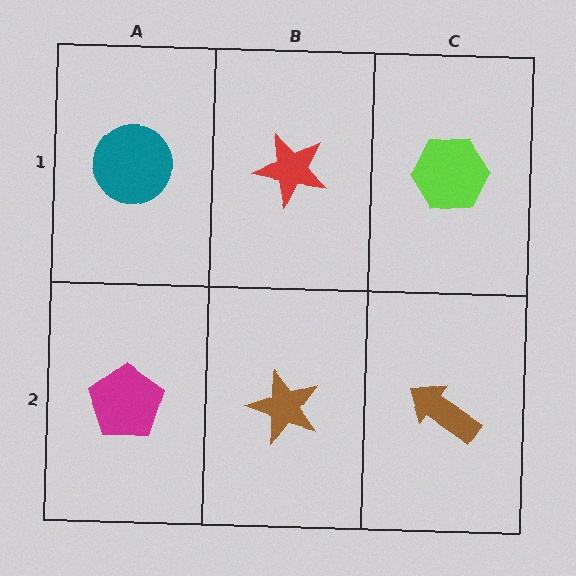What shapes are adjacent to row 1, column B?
A brown star (row 2, column B), a teal circle (row 1, column A), a lime hexagon (row 1, column C).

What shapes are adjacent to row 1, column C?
A brown arrow (row 2, column C), a red star (row 1, column B).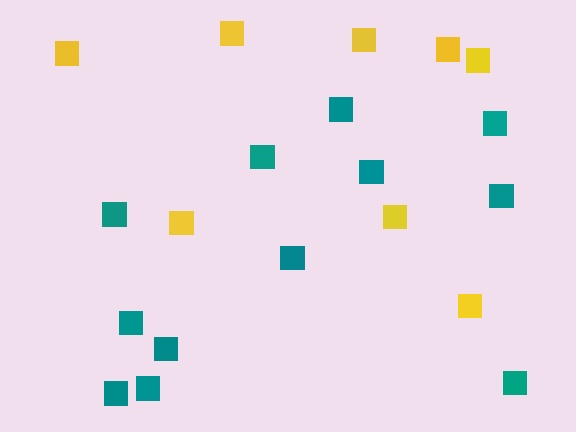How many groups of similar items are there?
There are 2 groups: one group of yellow squares (8) and one group of teal squares (12).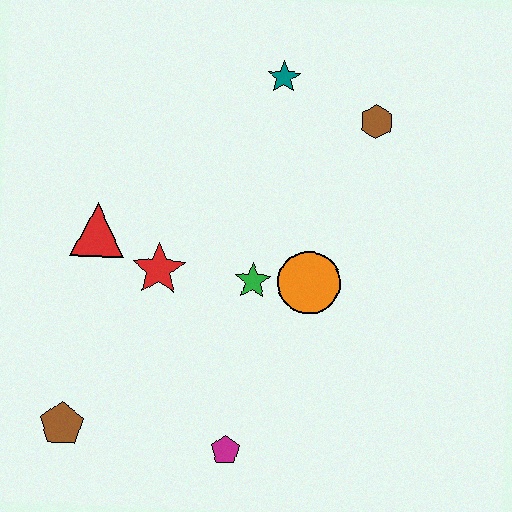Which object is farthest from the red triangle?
The brown hexagon is farthest from the red triangle.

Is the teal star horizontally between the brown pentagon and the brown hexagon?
Yes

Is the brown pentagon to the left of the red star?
Yes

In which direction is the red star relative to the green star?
The red star is to the left of the green star.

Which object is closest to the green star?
The orange circle is closest to the green star.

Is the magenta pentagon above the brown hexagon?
No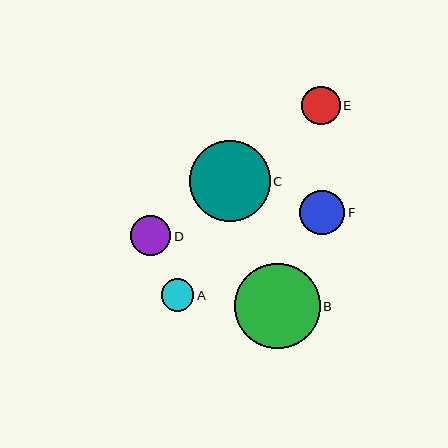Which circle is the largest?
Circle B is the largest with a size of approximately 85 pixels.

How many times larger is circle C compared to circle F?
Circle C is approximately 1.8 times the size of circle F.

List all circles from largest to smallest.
From largest to smallest: B, C, F, D, E, A.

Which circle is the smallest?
Circle A is the smallest with a size of approximately 32 pixels.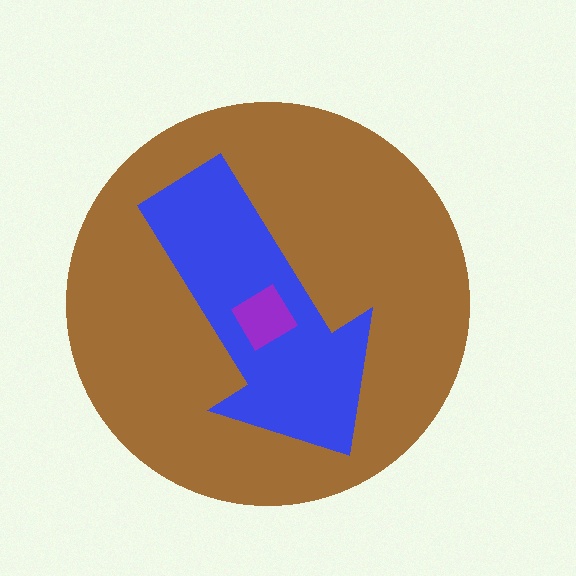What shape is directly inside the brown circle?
The blue arrow.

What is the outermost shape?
The brown circle.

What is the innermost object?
The purple diamond.